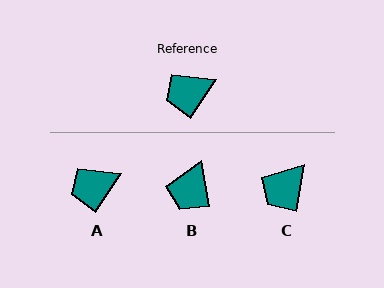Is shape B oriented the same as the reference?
No, it is off by about 43 degrees.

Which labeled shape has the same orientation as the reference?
A.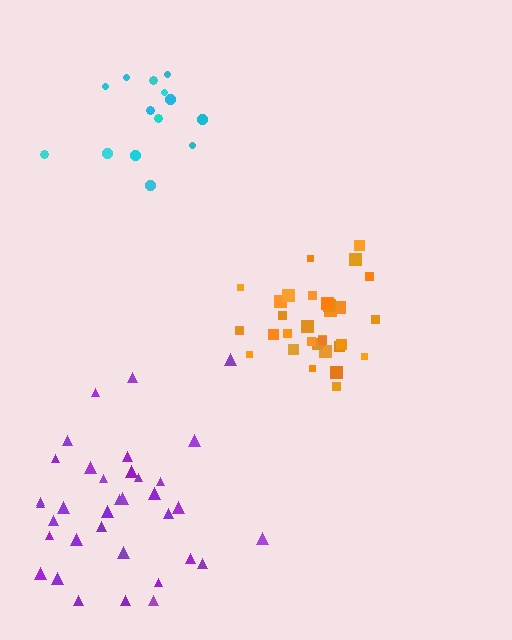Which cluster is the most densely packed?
Orange.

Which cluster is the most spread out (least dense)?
Purple.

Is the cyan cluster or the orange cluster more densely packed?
Orange.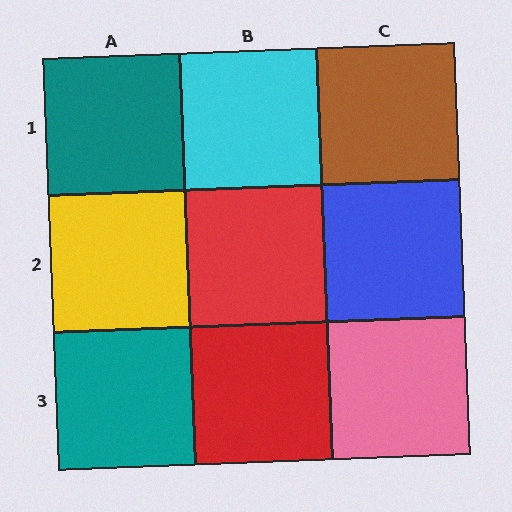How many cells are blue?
1 cell is blue.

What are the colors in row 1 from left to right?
Teal, cyan, brown.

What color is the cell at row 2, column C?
Blue.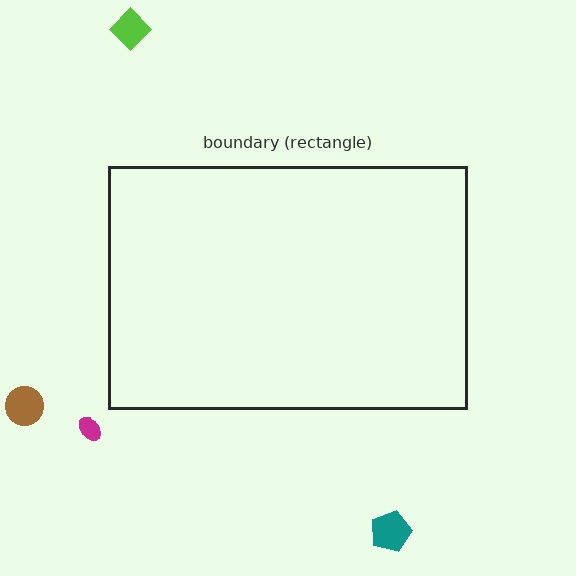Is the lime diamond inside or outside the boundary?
Outside.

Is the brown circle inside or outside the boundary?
Outside.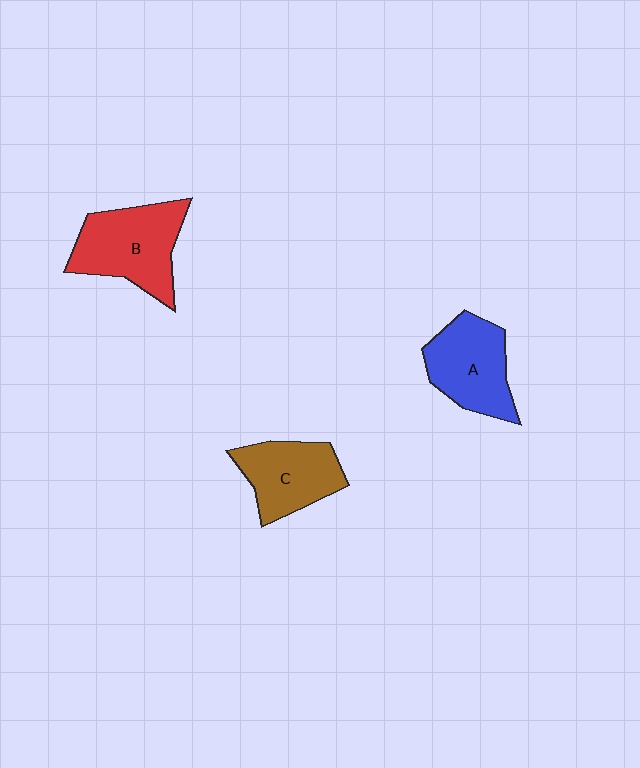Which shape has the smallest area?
Shape C (brown).